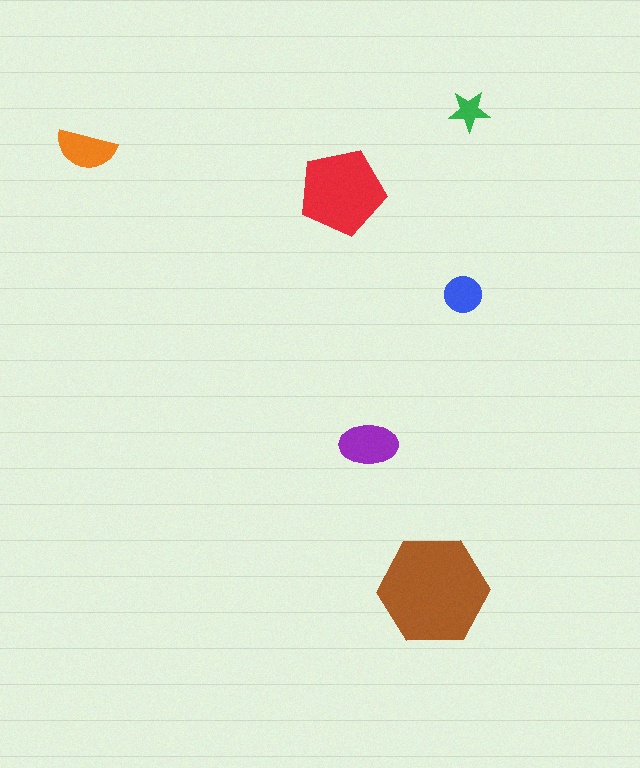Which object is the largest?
The brown hexagon.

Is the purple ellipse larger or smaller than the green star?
Larger.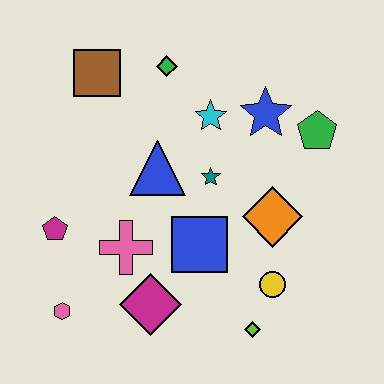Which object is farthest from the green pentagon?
The pink hexagon is farthest from the green pentagon.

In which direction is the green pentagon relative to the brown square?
The green pentagon is to the right of the brown square.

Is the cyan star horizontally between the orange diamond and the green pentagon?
No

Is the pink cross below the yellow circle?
No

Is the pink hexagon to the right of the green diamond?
No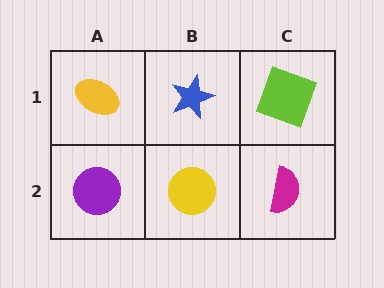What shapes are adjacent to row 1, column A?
A purple circle (row 2, column A), a blue star (row 1, column B).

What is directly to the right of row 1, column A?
A blue star.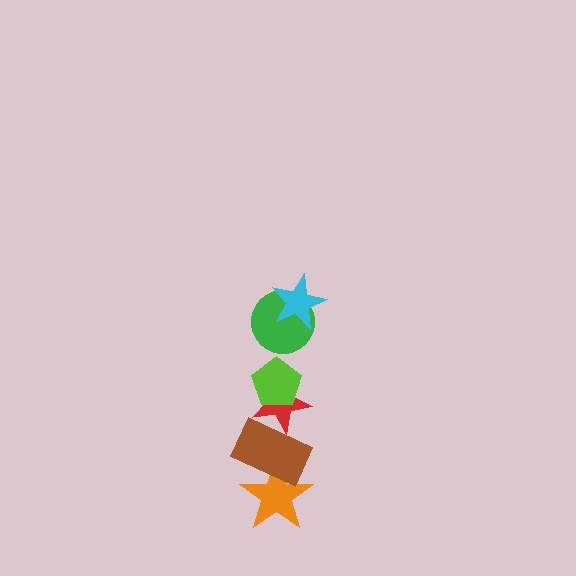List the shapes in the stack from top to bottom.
From top to bottom: the cyan star, the green circle, the lime pentagon, the red star, the brown rectangle, the orange star.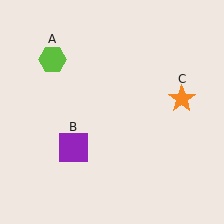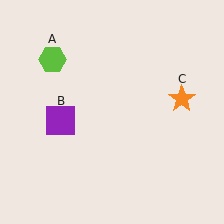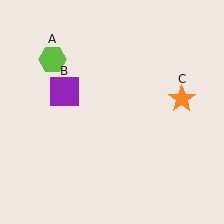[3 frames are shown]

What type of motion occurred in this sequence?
The purple square (object B) rotated clockwise around the center of the scene.